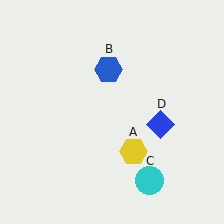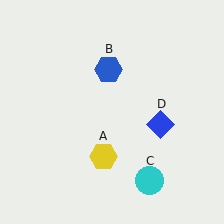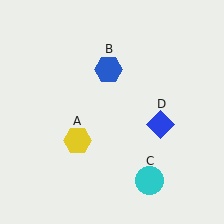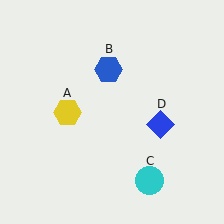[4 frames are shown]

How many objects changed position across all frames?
1 object changed position: yellow hexagon (object A).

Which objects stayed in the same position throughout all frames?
Blue hexagon (object B) and cyan circle (object C) and blue diamond (object D) remained stationary.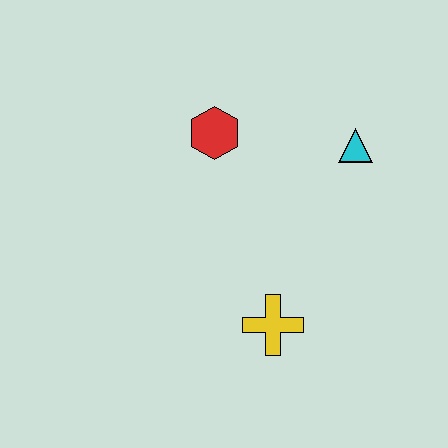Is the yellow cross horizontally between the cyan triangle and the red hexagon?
Yes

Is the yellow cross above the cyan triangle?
No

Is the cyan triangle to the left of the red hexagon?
No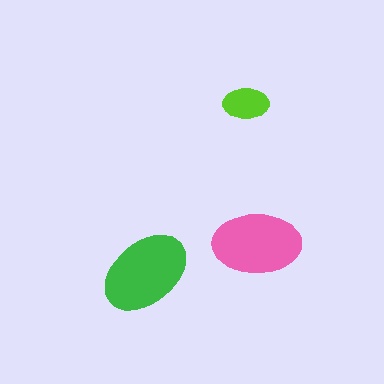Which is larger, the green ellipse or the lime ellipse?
The green one.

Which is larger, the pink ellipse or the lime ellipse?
The pink one.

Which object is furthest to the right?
The pink ellipse is rightmost.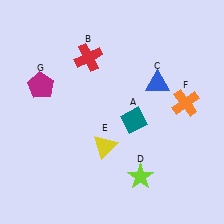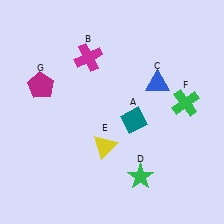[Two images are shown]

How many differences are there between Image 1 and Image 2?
There are 3 differences between the two images.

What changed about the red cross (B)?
In Image 1, B is red. In Image 2, it changed to magenta.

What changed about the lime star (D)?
In Image 1, D is lime. In Image 2, it changed to green.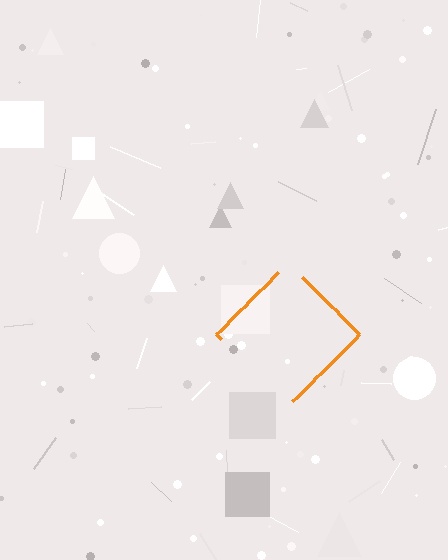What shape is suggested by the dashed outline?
The dashed outline suggests a diamond.